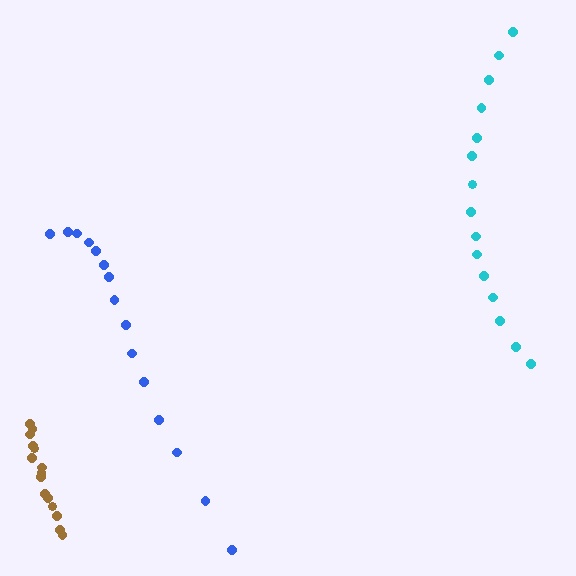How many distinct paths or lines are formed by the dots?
There are 3 distinct paths.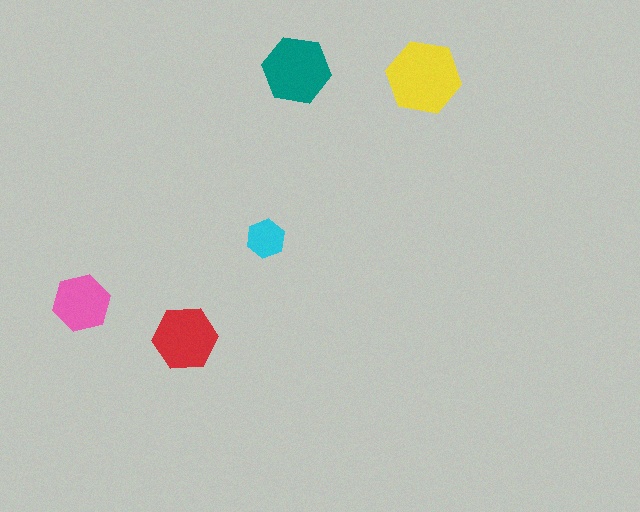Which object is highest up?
The teal hexagon is topmost.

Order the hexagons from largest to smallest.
the yellow one, the teal one, the red one, the pink one, the cyan one.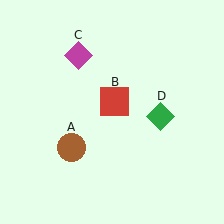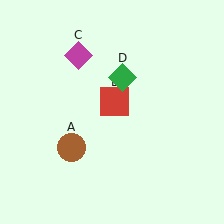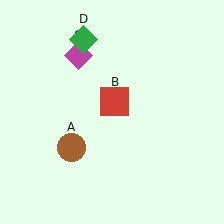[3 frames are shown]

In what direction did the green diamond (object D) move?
The green diamond (object D) moved up and to the left.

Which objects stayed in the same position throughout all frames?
Brown circle (object A) and red square (object B) and magenta diamond (object C) remained stationary.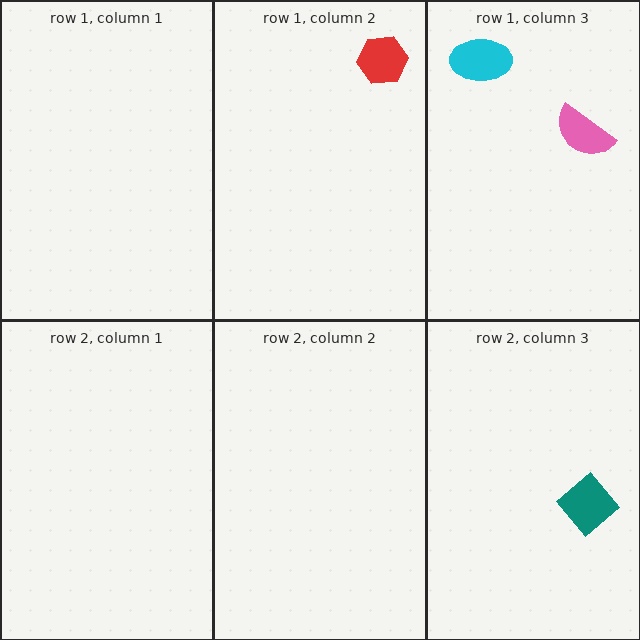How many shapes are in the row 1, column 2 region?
1.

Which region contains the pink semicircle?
The row 1, column 3 region.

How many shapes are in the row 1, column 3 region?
2.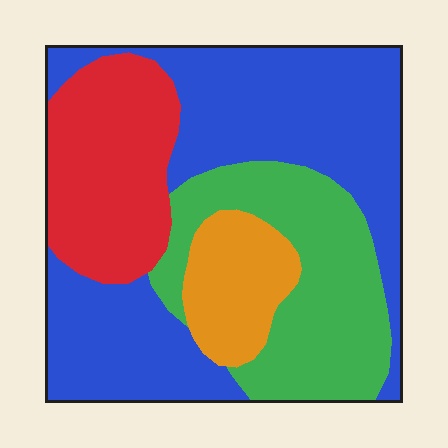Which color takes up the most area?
Blue, at roughly 45%.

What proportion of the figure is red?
Red takes up about one fifth (1/5) of the figure.